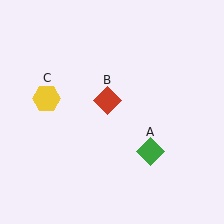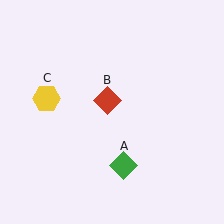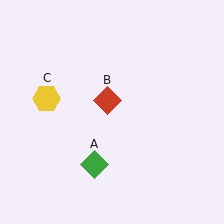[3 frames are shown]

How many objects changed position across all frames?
1 object changed position: green diamond (object A).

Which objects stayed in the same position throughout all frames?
Red diamond (object B) and yellow hexagon (object C) remained stationary.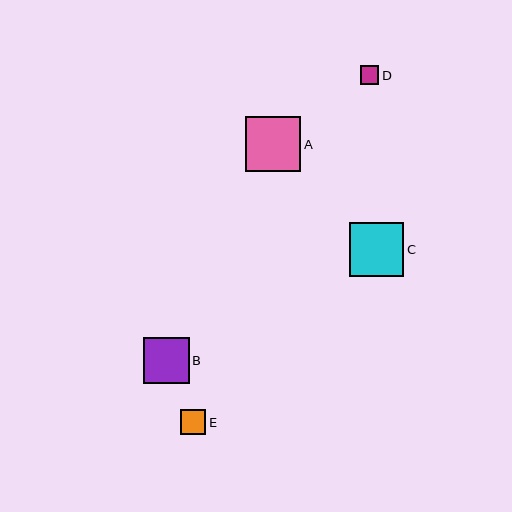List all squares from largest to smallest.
From largest to smallest: A, C, B, E, D.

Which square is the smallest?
Square D is the smallest with a size of approximately 18 pixels.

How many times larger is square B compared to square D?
Square B is approximately 2.5 times the size of square D.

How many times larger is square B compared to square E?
Square B is approximately 1.8 times the size of square E.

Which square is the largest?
Square A is the largest with a size of approximately 55 pixels.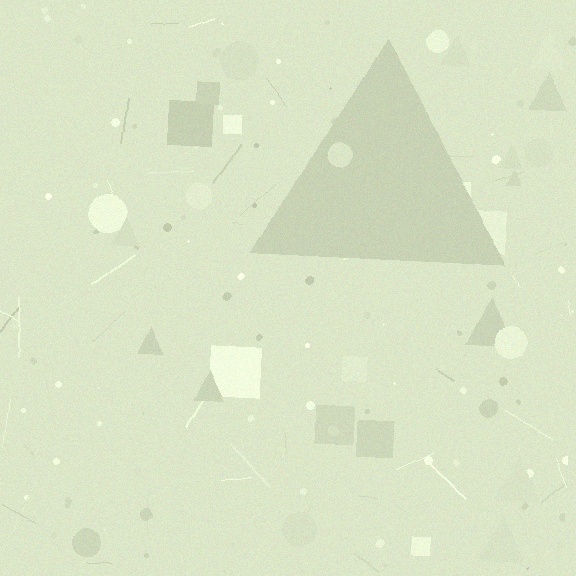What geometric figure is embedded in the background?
A triangle is embedded in the background.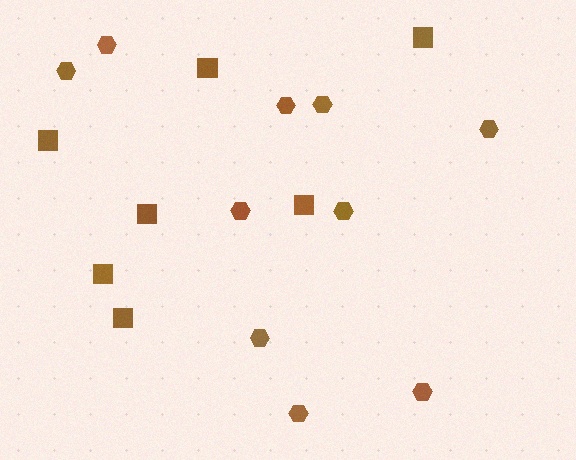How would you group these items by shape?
There are 2 groups: one group of squares (7) and one group of hexagons (10).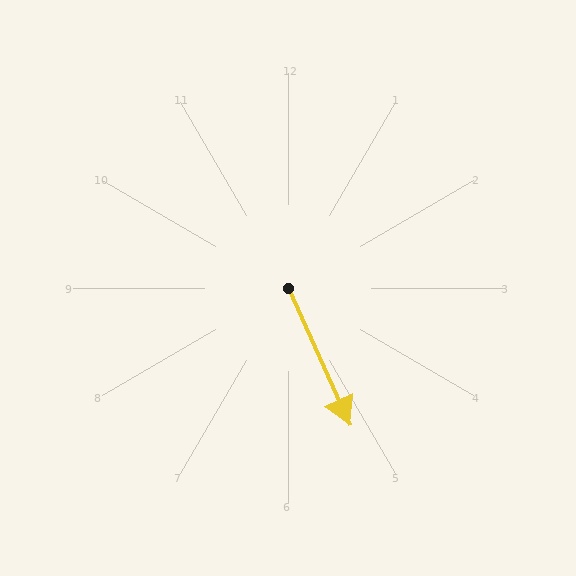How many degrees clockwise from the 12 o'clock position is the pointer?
Approximately 156 degrees.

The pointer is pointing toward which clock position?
Roughly 5 o'clock.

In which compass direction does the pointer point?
Southeast.